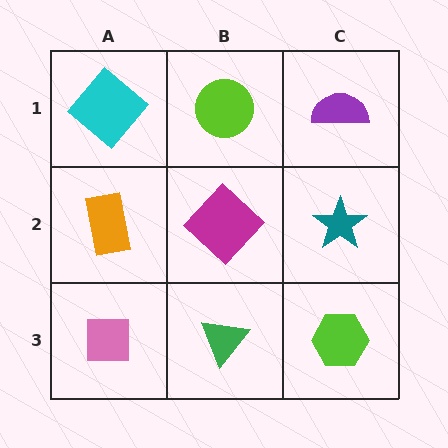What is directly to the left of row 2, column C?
A magenta diamond.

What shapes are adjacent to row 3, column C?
A teal star (row 2, column C), a green triangle (row 3, column B).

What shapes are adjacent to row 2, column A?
A cyan diamond (row 1, column A), a pink square (row 3, column A), a magenta diamond (row 2, column B).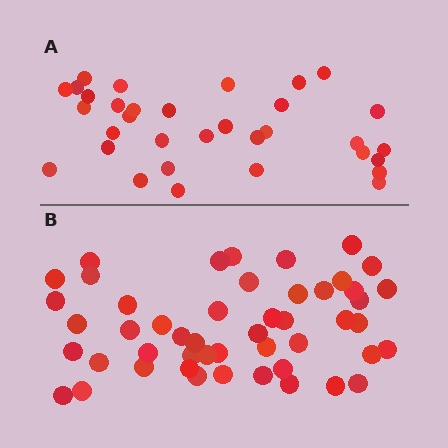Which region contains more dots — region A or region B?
Region B (the bottom region) has more dots.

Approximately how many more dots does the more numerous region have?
Region B has approximately 15 more dots than region A.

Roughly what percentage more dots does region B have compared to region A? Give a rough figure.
About 50% more.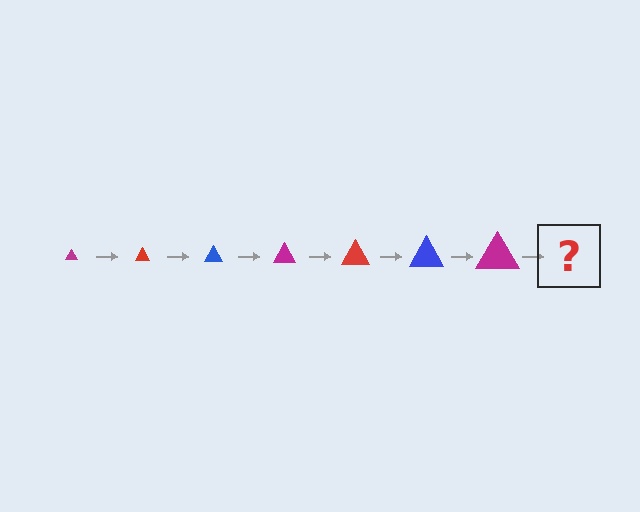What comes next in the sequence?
The next element should be a red triangle, larger than the previous one.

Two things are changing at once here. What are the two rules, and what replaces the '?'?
The two rules are that the triangle grows larger each step and the color cycles through magenta, red, and blue. The '?' should be a red triangle, larger than the previous one.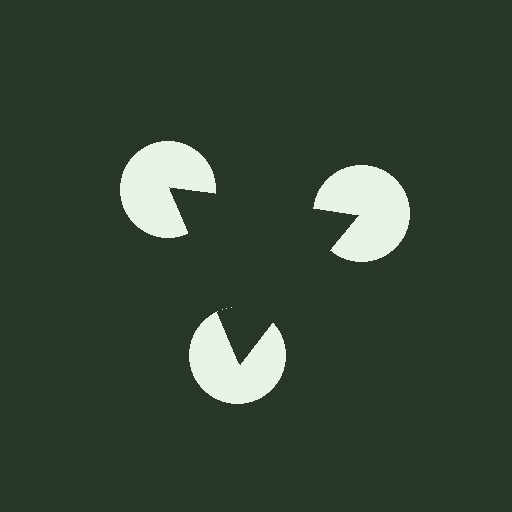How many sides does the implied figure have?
3 sides.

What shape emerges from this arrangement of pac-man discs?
An illusory triangle — its edges are inferred from the aligned wedge cuts in the pac-man discs, not physically drawn.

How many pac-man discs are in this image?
There are 3 — one at each vertex of the illusory triangle.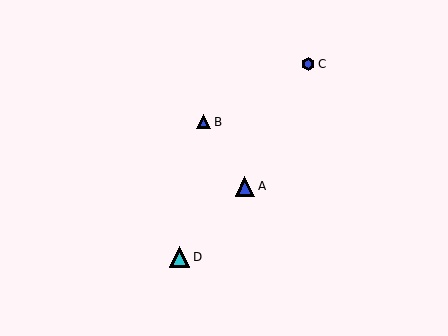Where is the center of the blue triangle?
The center of the blue triangle is at (245, 186).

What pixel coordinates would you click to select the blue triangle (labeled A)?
Click at (245, 186) to select the blue triangle A.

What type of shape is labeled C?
Shape C is a blue hexagon.